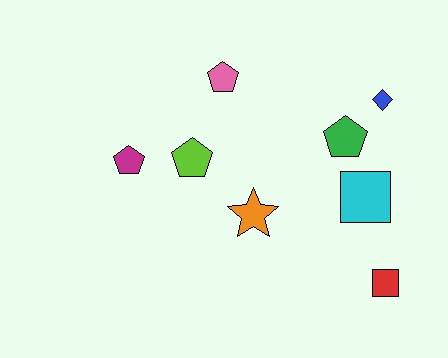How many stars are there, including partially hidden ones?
There is 1 star.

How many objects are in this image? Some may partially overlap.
There are 8 objects.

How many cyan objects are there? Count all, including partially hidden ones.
There is 1 cyan object.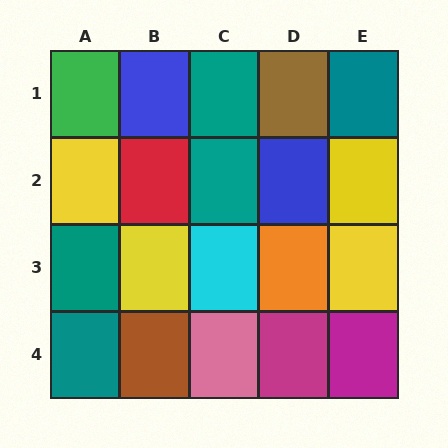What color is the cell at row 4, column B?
Brown.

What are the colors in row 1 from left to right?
Green, blue, teal, brown, teal.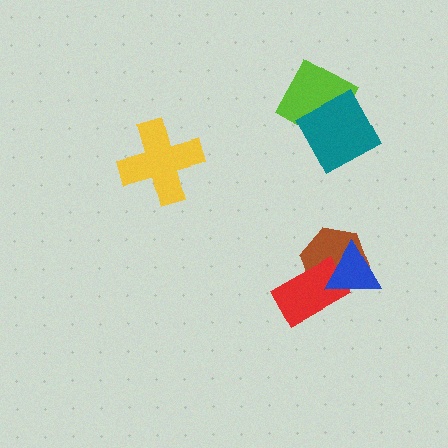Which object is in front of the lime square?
The teal diamond is in front of the lime square.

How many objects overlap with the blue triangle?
2 objects overlap with the blue triangle.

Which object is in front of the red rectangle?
The blue triangle is in front of the red rectangle.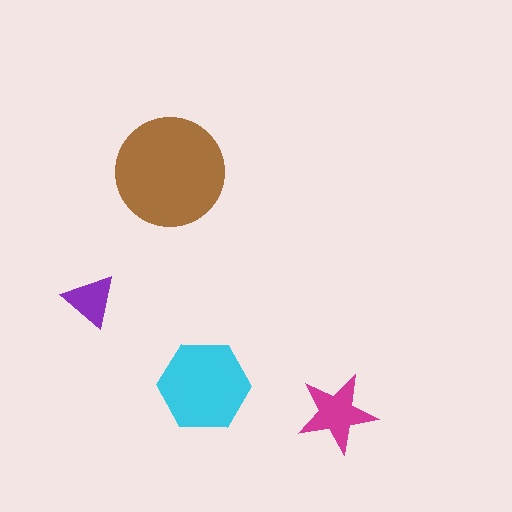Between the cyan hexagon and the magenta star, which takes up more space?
The cyan hexagon.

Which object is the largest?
The brown circle.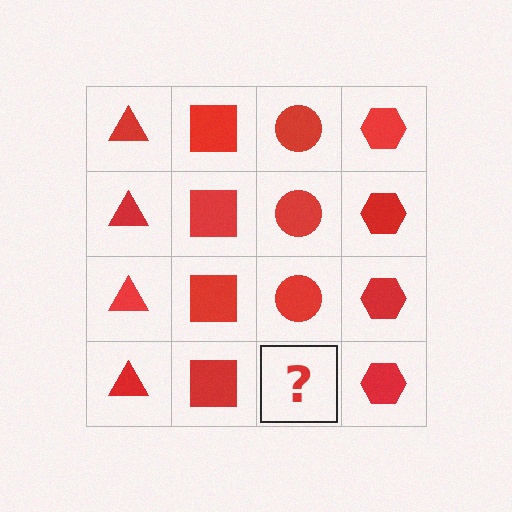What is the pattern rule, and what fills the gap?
The rule is that each column has a consistent shape. The gap should be filled with a red circle.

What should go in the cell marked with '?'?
The missing cell should contain a red circle.